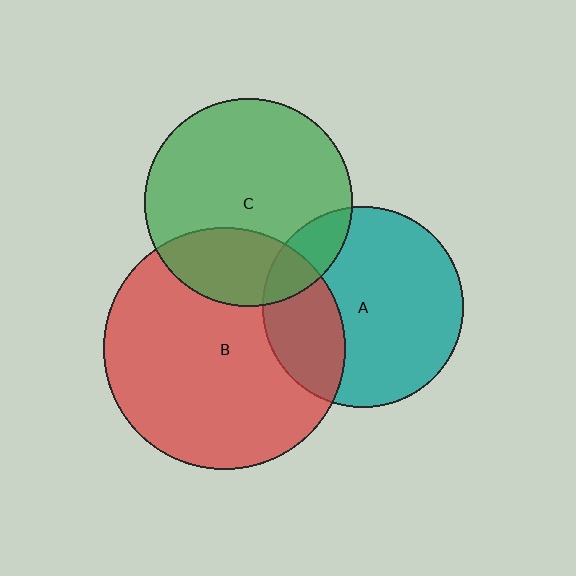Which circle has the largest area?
Circle B (red).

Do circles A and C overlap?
Yes.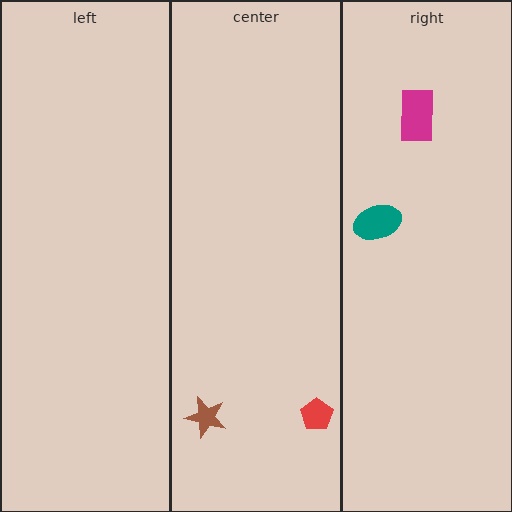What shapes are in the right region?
The magenta rectangle, the teal ellipse.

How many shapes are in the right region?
2.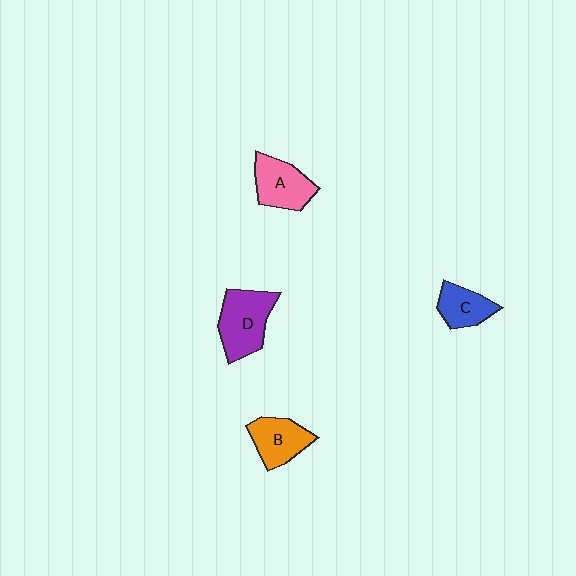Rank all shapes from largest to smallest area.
From largest to smallest: D (purple), A (pink), B (orange), C (blue).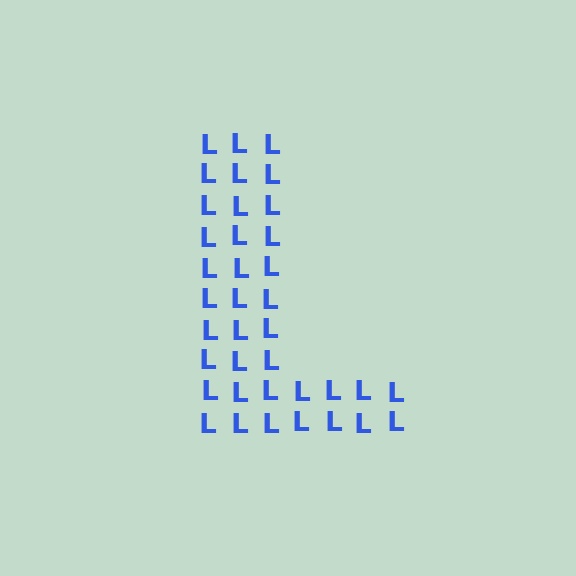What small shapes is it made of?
It is made of small letter L's.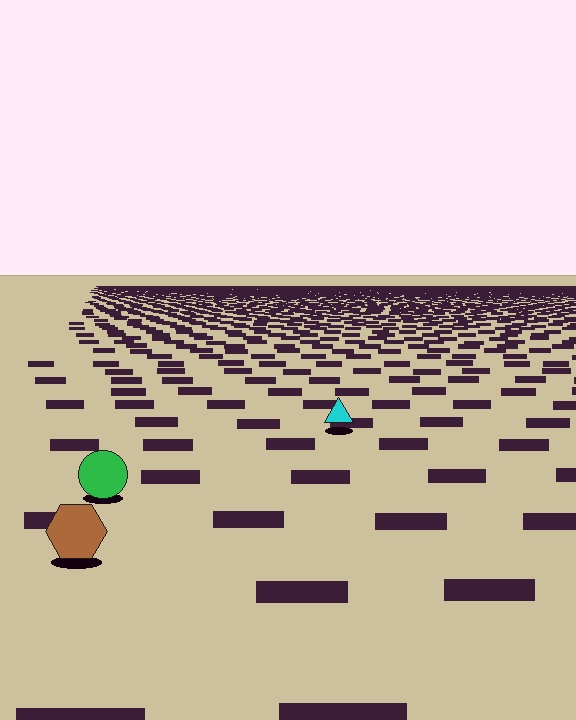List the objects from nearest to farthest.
From nearest to farthest: the brown hexagon, the green circle, the cyan triangle.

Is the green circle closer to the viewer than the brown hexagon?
No. The brown hexagon is closer — you can tell from the texture gradient: the ground texture is coarser near it.